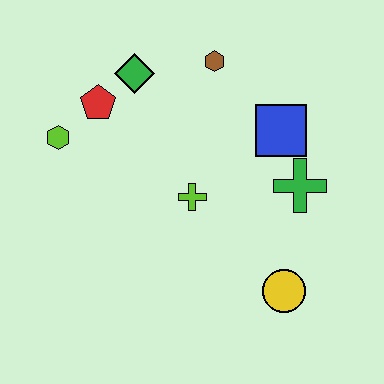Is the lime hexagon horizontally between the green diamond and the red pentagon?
No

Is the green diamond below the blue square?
No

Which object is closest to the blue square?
The green cross is closest to the blue square.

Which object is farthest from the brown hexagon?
The yellow circle is farthest from the brown hexagon.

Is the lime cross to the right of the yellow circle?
No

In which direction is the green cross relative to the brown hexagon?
The green cross is below the brown hexagon.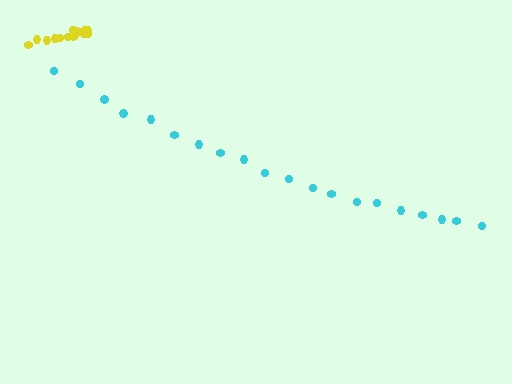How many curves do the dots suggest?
There are 2 distinct paths.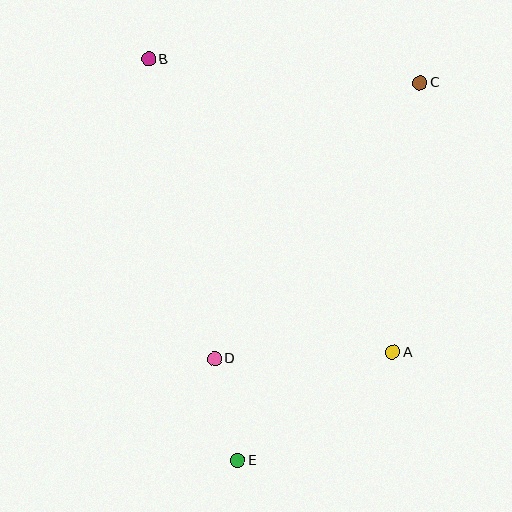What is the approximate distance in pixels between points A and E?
The distance between A and E is approximately 190 pixels.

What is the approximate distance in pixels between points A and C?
The distance between A and C is approximately 271 pixels.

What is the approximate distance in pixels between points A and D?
The distance between A and D is approximately 179 pixels.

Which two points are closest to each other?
Points D and E are closest to each other.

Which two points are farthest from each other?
Points C and E are farthest from each other.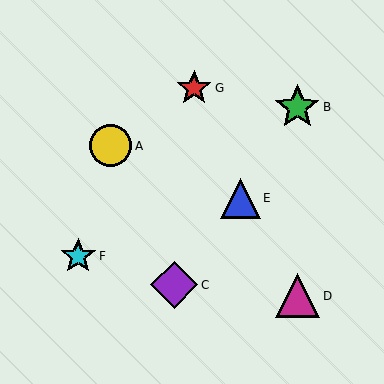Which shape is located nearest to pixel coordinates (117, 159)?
The yellow circle (labeled A) at (111, 146) is nearest to that location.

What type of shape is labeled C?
Shape C is a purple diamond.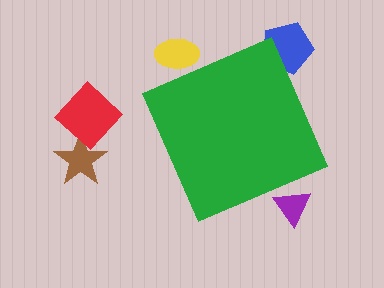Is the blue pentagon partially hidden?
Yes, the blue pentagon is partially hidden behind the green diamond.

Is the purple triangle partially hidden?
Yes, the purple triangle is partially hidden behind the green diamond.